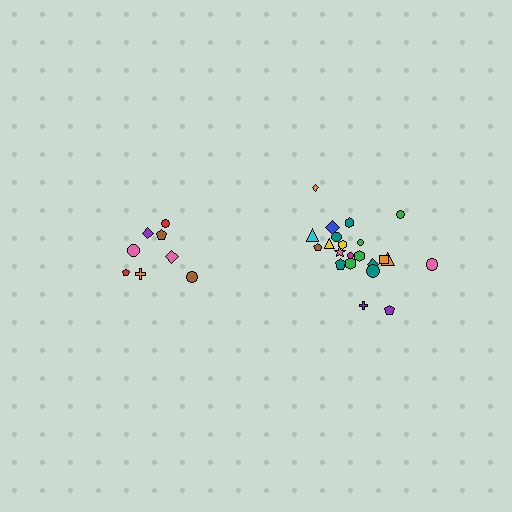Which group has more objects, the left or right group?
The right group.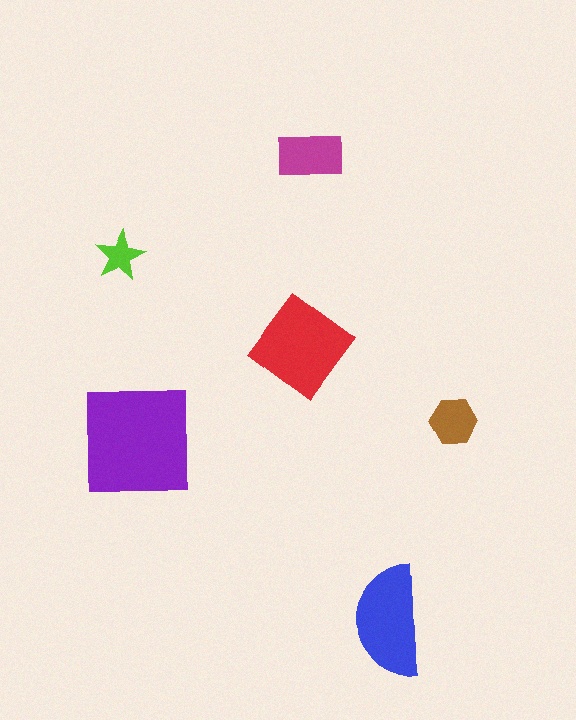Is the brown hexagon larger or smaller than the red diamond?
Smaller.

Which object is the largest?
The purple square.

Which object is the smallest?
The lime star.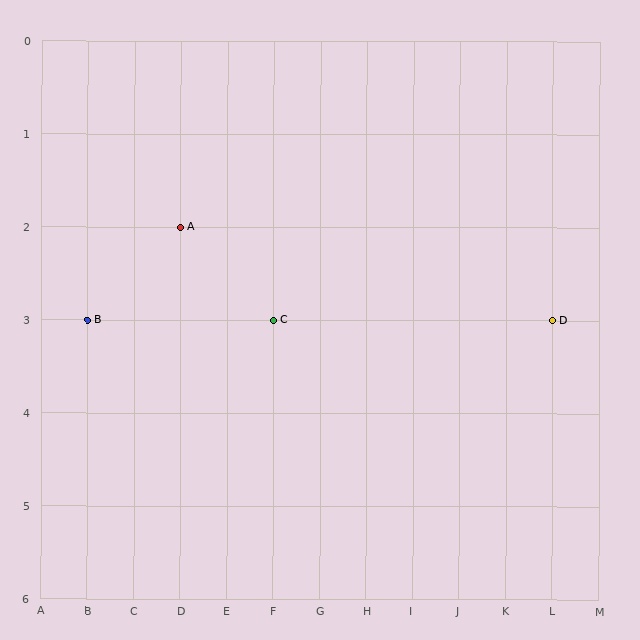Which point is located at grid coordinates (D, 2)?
Point A is at (D, 2).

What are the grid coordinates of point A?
Point A is at grid coordinates (D, 2).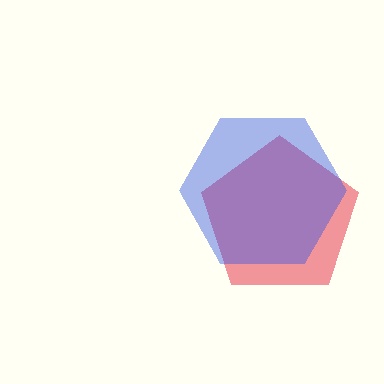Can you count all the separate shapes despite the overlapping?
Yes, there are 2 separate shapes.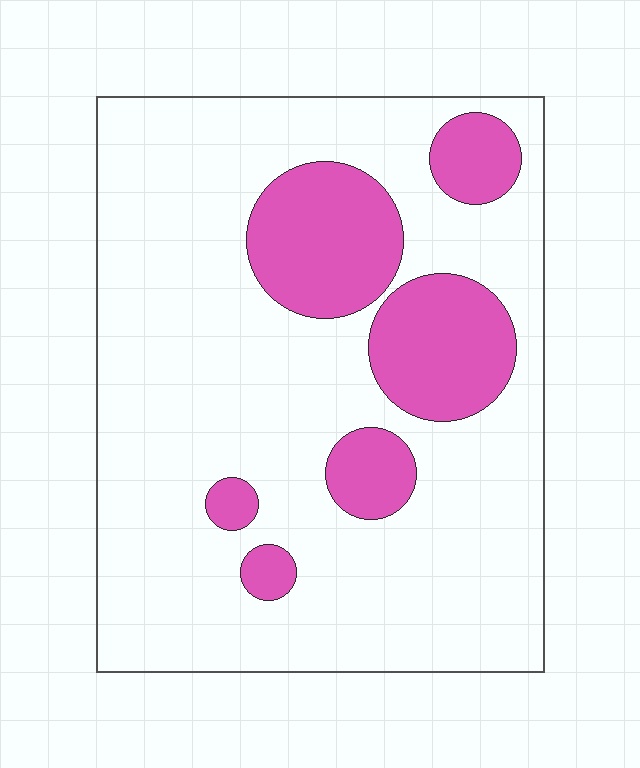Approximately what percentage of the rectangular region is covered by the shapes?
Approximately 20%.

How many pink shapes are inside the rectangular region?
6.